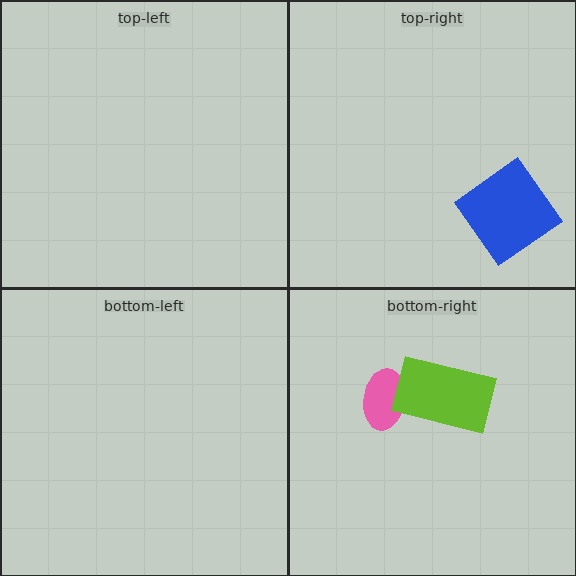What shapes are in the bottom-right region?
The pink ellipse, the lime rectangle.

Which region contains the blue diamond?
The top-right region.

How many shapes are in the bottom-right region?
2.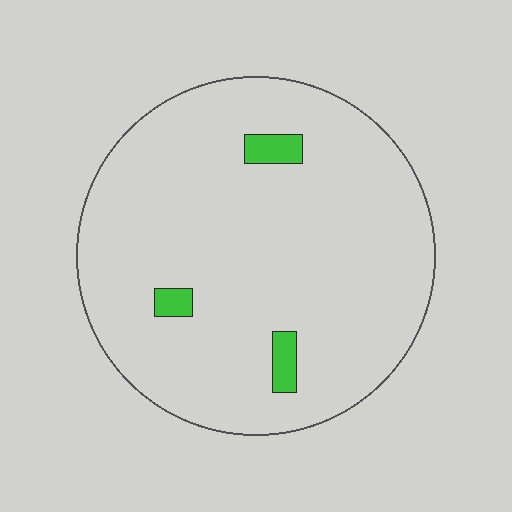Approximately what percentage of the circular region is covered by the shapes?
Approximately 5%.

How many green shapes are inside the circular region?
3.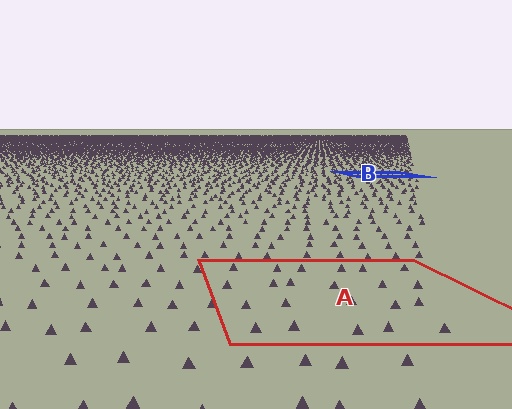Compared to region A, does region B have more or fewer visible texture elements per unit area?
Region B has more texture elements per unit area — they are packed more densely because it is farther away.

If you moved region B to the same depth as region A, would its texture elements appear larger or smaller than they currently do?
They would appear larger. At a closer depth, the same texture elements are projected at a bigger on-screen size.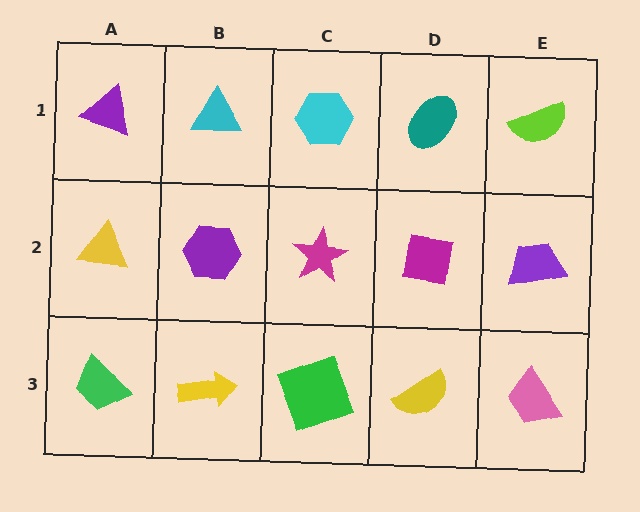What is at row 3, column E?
A pink trapezoid.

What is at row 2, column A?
A yellow triangle.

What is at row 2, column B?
A purple hexagon.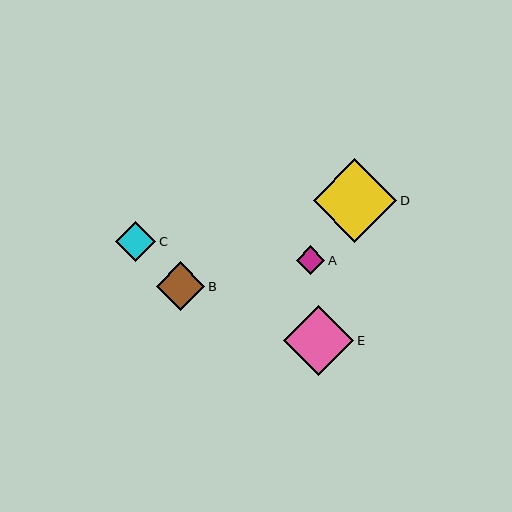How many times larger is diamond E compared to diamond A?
Diamond E is approximately 2.5 times the size of diamond A.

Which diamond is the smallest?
Diamond A is the smallest with a size of approximately 28 pixels.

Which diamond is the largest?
Diamond D is the largest with a size of approximately 84 pixels.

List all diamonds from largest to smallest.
From largest to smallest: D, E, B, C, A.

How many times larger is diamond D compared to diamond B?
Diamond D is approximately 1.7 times the size of diamond B.